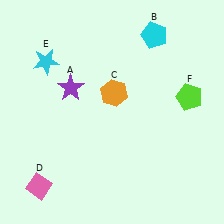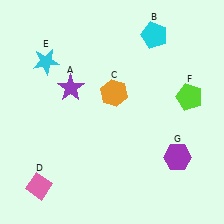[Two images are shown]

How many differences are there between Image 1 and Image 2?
There is 1 difference between the two images.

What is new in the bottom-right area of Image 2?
A purple hexagon (G) was added in the bottom-right area of Image 2.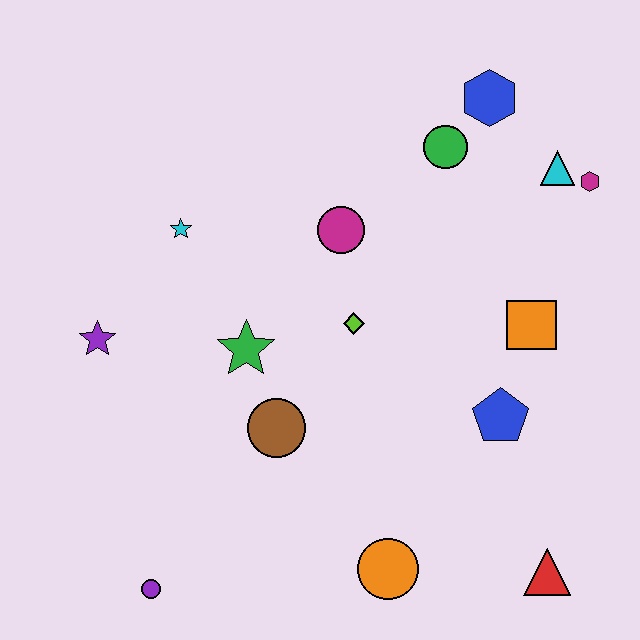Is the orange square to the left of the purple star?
No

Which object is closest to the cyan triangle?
The magenta hexagon is closest to the cyan triangle.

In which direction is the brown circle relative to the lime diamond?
The brown circle is below the lime diamond.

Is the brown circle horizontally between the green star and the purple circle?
No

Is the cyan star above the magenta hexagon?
No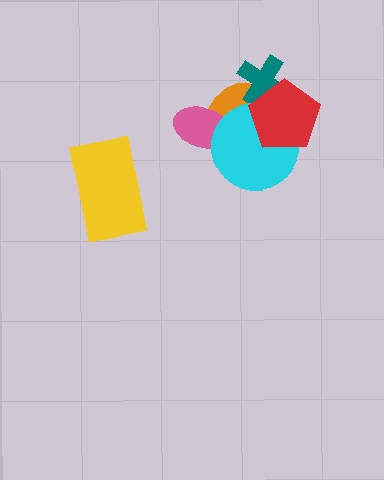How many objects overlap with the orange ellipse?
4 objects overlap with the orange ellipse.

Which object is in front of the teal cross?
The red pentagon is in front of the teal cross.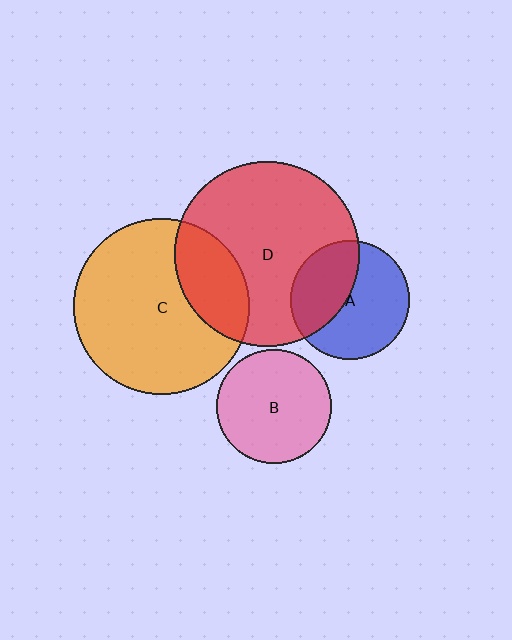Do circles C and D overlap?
Yes.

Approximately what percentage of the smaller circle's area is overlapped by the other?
Approximately 25%.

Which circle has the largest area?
Circle D (red).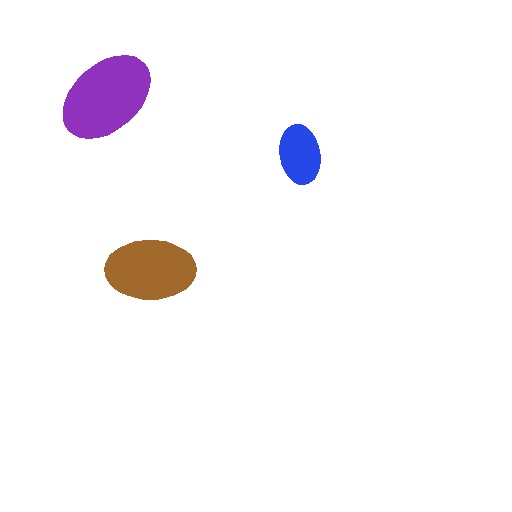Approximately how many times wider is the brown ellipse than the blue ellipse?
About 1.5 times wider.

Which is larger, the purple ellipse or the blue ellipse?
The purple one.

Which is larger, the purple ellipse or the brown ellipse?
The purple one.